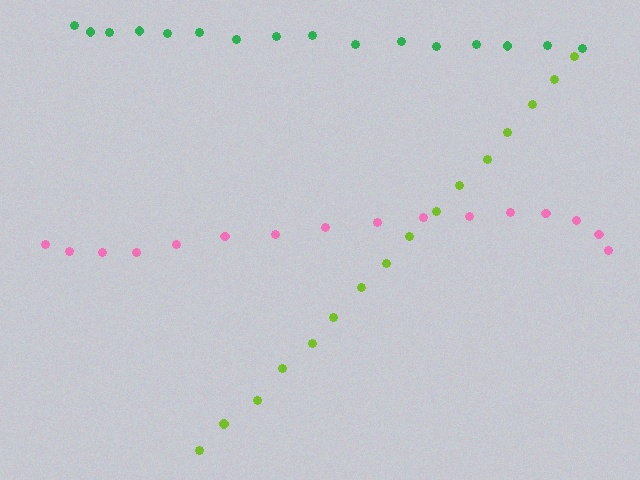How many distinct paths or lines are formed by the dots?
There are 3 distinct paths.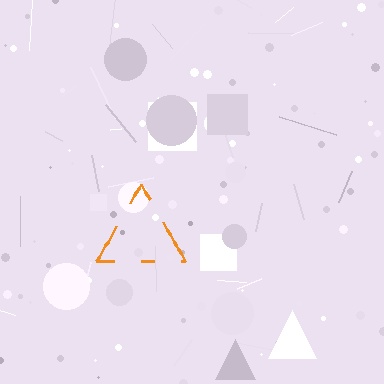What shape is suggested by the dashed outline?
The dashed outline suggests a triangle.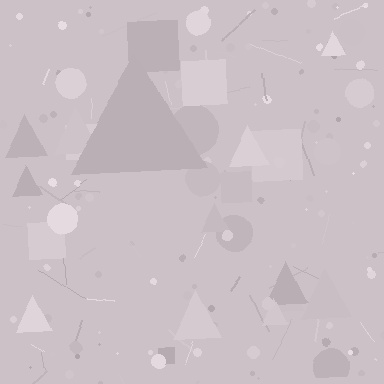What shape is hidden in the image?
A triangle is hidden in the image.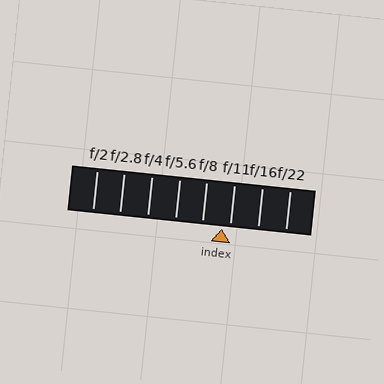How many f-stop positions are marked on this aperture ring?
There are 8 f-stop positions marked.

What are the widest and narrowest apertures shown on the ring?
The widest aperture shown is f/2 and the narrowest is f/22.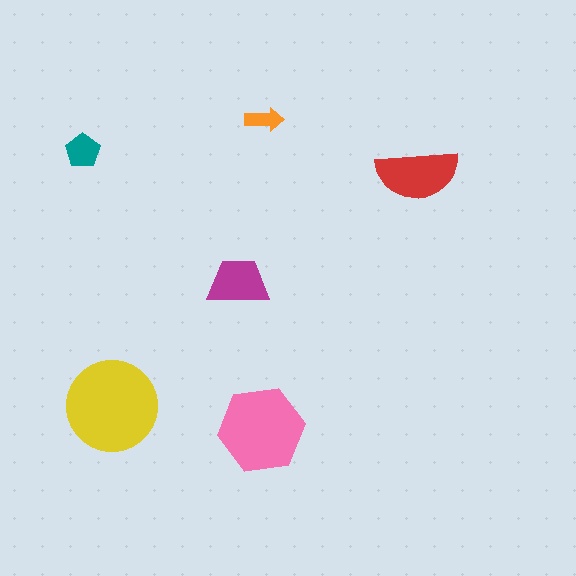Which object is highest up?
The orange arrow is topmost.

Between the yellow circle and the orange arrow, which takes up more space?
The yellow circle.